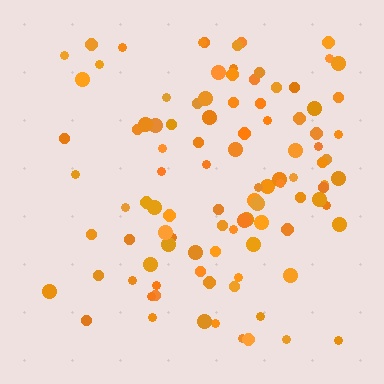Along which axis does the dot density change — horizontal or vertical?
Horizontal.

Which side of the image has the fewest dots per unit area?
The left.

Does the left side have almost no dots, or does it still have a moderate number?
Still a moderate number, just noticeably fewer than the right.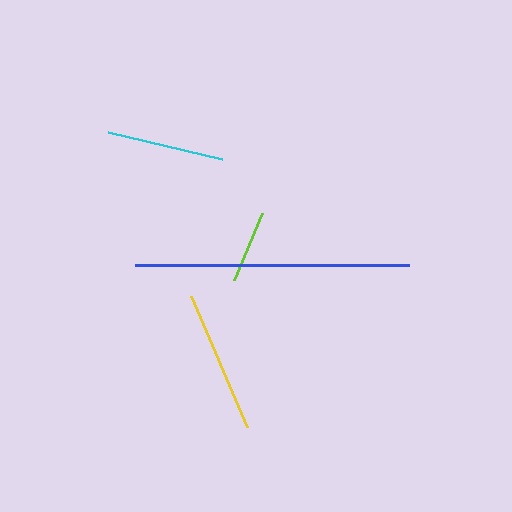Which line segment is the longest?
The blue line is the longest at approximately 273 pixels.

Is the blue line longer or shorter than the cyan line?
The blue line is longer than the cyan line.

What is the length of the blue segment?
The blue segment is approximately 273 pixels long.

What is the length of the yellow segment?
The yellow segment is approximately 143 pixels long.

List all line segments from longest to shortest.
From longest to shortest: blue, yellow, cyan, lime.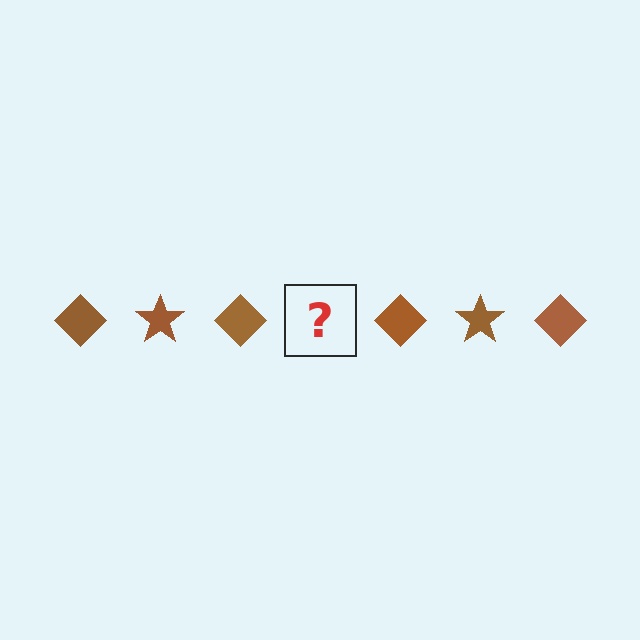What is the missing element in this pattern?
The missing element is a brown star.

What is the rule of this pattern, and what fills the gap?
The rule is that the pattern cycles through diamond, star shapes in brown. The gap should be filled with a brown star.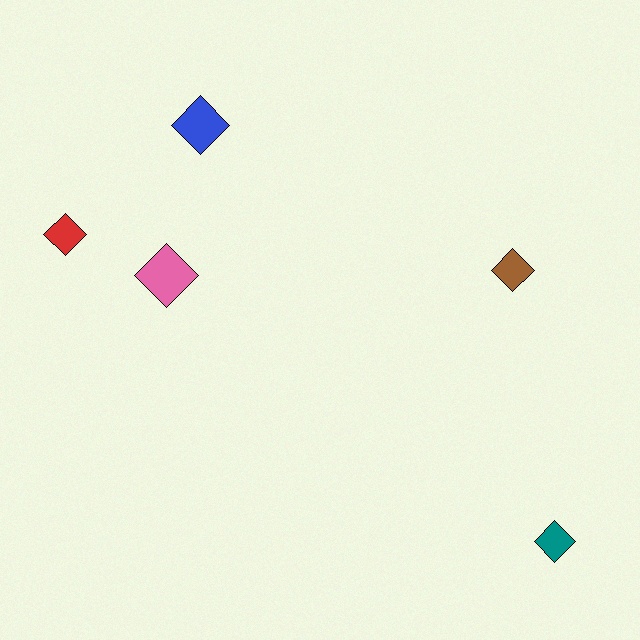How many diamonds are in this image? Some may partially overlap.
There are 5 diamonds.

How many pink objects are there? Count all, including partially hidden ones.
There is 1 pink object.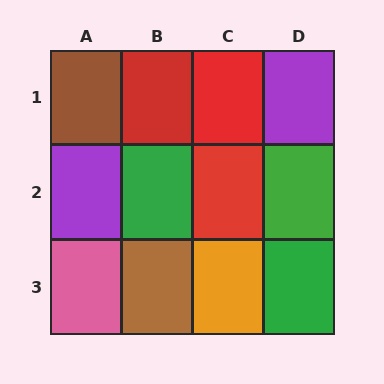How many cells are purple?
2 cells are purple.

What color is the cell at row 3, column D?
Green.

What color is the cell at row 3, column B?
Brown.